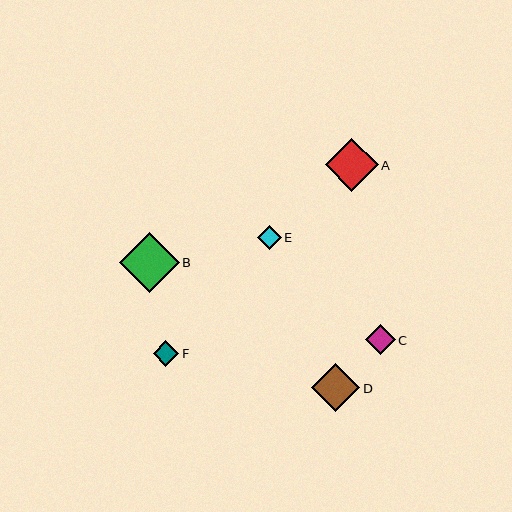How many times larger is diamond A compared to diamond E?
Diamond A is approximately 2.2 times the size of diamond E.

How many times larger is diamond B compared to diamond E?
Diamond B is approximately 2.5 times the size of diamond E.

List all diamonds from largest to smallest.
From largest to smallest: B, A, D, C, F, E.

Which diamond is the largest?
Diamond B is the largest with a size of approximately 59 pixels.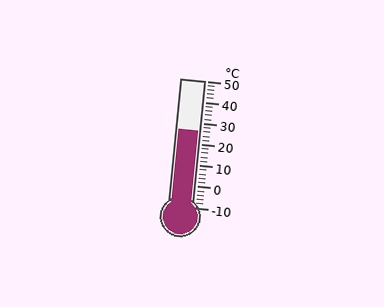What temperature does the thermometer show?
The thermometer shows approximately 26°C.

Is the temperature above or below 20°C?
The temperature is above 20°C.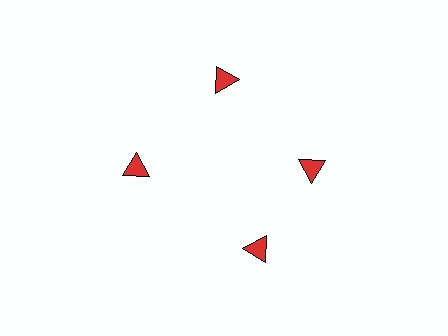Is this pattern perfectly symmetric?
No. The 4 red triangles are arranged in a ring, but one element near the 6 o'clock position is rotated out of alignment along the ring, breaking the 4-fold rotational symmetry.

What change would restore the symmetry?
The symmetry would be restored by rotating it back into even spacing with its neighbors so that all 4 triangles sit at equal angles and equal distance from the center.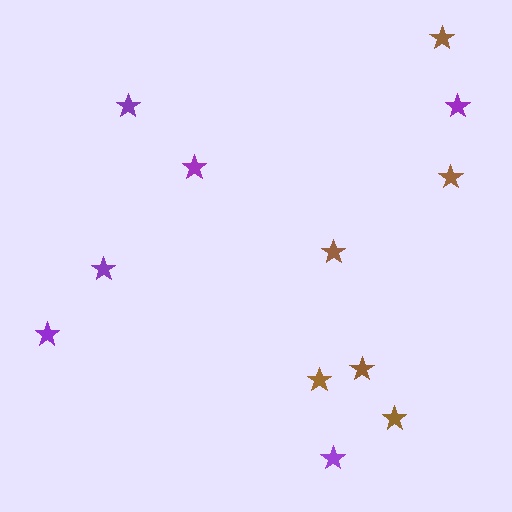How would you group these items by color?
There are 2 groups: one group of brown stars (6) and one group of purple stars (6).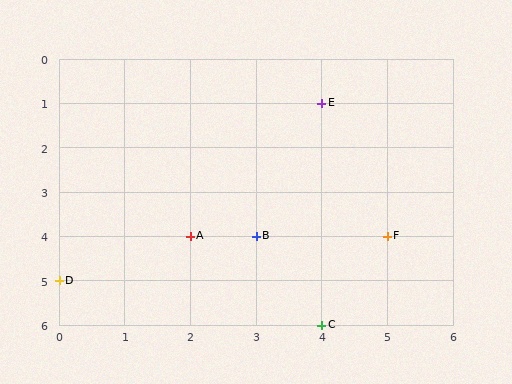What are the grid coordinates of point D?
Point D is at grid coordinates (0, 5).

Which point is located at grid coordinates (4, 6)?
Point C is at (4, 6).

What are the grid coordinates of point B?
Point B is at grid coordinates (3, 4).